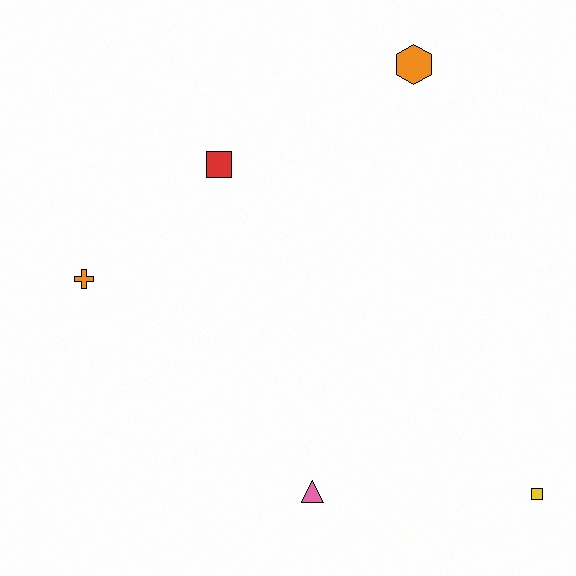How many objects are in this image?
There are 5 objects.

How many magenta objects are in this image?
There are no magenta objects.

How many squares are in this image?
There are 2 squares.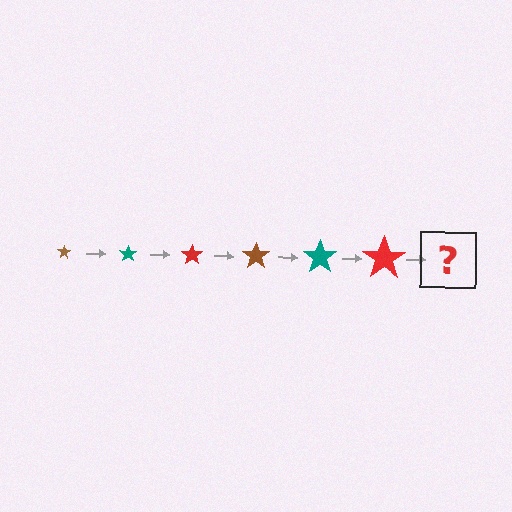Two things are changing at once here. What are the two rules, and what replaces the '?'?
The two rules are that the star grows larger each step and the color cycles through brown, teal, and red. The '?' should be a brown star, larger than the previous one.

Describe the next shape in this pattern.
It should be a brown star, larger than the previous one.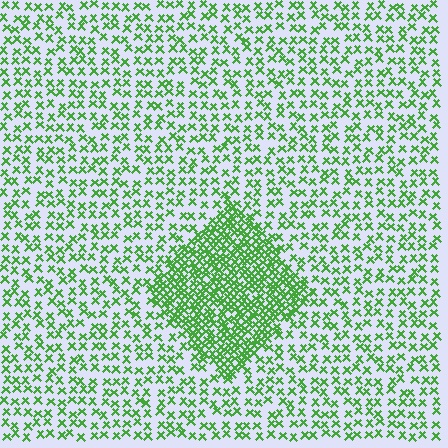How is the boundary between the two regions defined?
The boundary is defined by a change in element density (approximately 2.5x ratio). All elements are the same color, size, and shape.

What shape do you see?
I see a diamond.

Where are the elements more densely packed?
The elements are more densely packed inside the diamond boundary.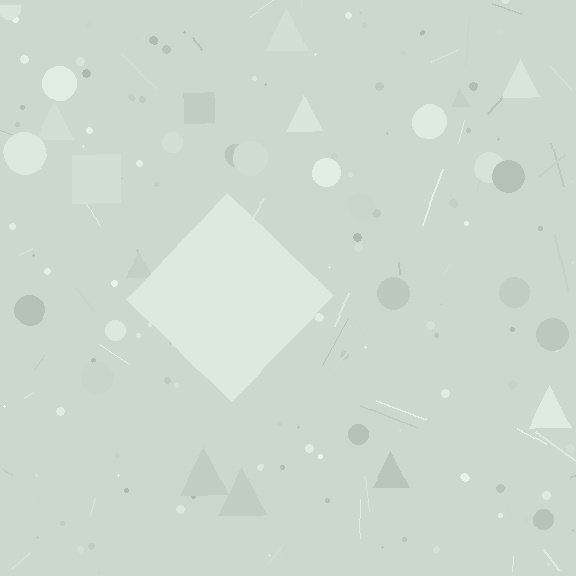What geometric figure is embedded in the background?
A diamond is embedded in the background.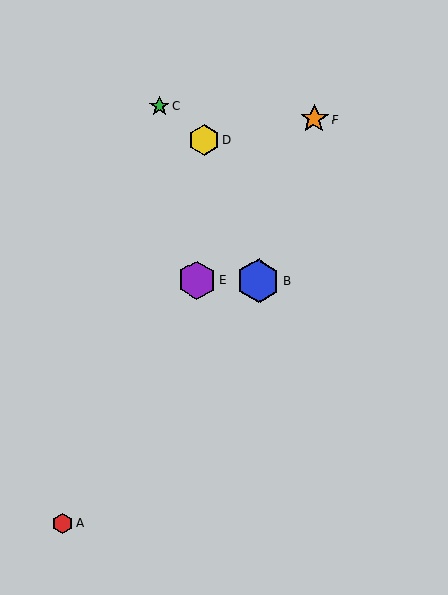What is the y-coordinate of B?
Object B is at y≈281.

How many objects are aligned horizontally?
2 objects (B, E) are aligned horizontally.